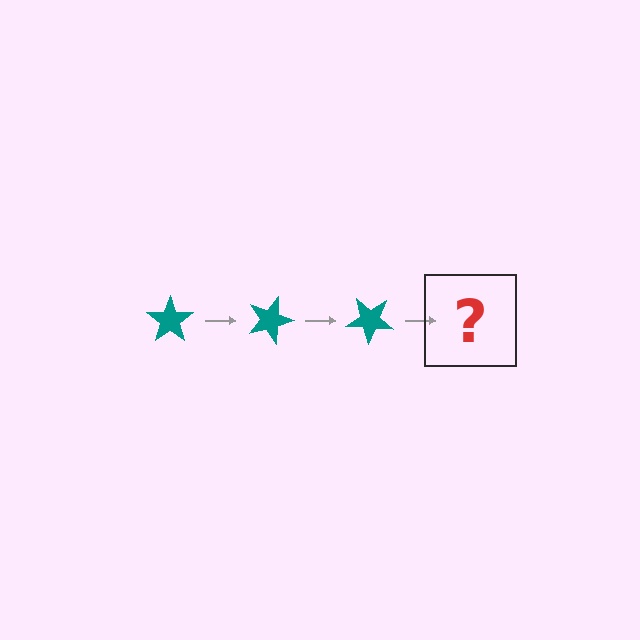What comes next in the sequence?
The next element should be a teal star rotated 60 degrees.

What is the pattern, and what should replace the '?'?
The pattern is that the star rotates 20 degrees each step. The '?' should be a teal star rotated 60 degrees.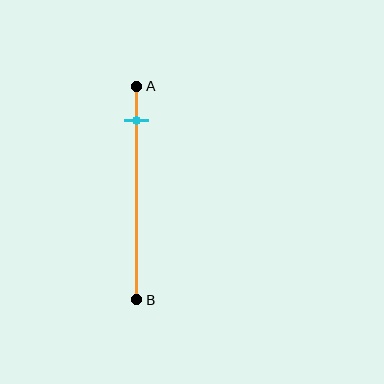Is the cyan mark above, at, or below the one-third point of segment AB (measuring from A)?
The cyan mark is above the one-third point of segment AB.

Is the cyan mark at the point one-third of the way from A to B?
No, the mark is at about 15% from A, not at the 33% one-third point.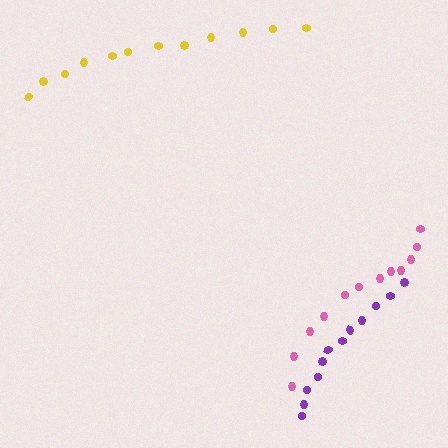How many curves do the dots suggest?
There are 3 distinct paths.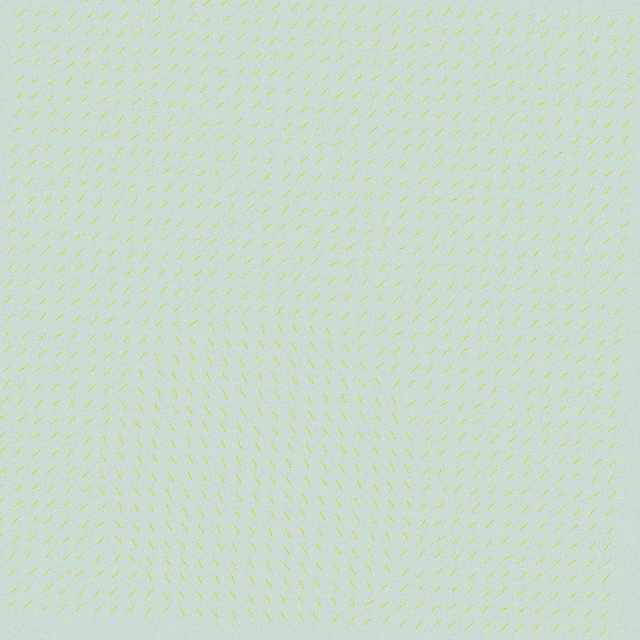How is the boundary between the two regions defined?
The boundary is defined purely by a change in line orientation (approximately 78 degrees difference). All lines are the same color and thickness.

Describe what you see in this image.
The image is filled with small yellow line segments. A circle region in the image has lines oriented differently from the surrounding lines, creating a visible texture boundary.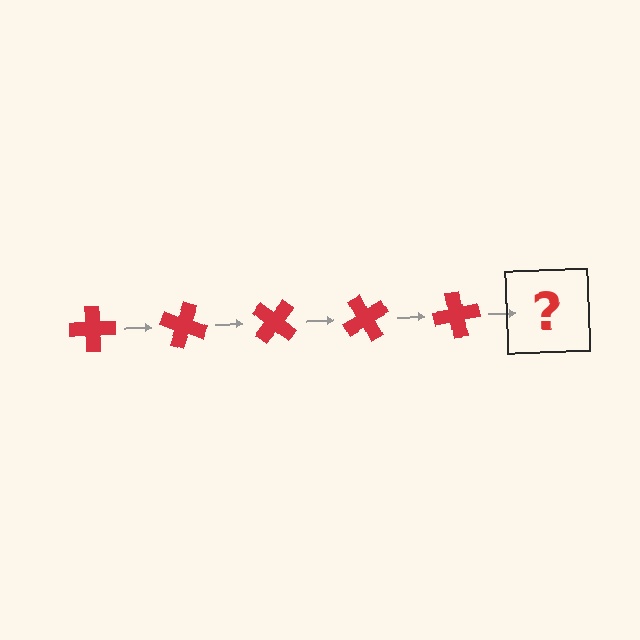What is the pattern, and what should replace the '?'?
The pattern is that the cross rotates 20 degrees each step. The '?' should be a red cross rotated 100 degrees.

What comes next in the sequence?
The next element should be a red cross rotated 100 degrees.